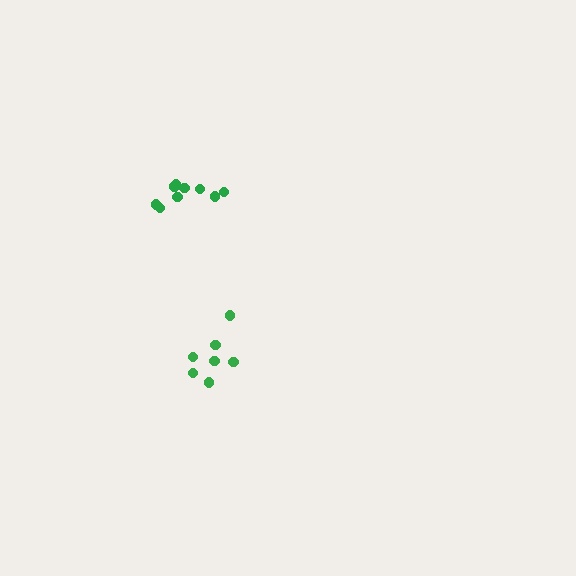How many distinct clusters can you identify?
There are 2 distinct clusters.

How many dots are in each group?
Group 1: 7 dots, Group 2: 9 dots (16 total).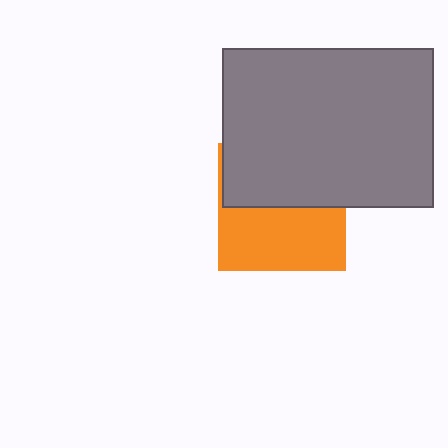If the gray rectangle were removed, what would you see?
You would see the complete orange square.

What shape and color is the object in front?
The object in front is a gray rectangle.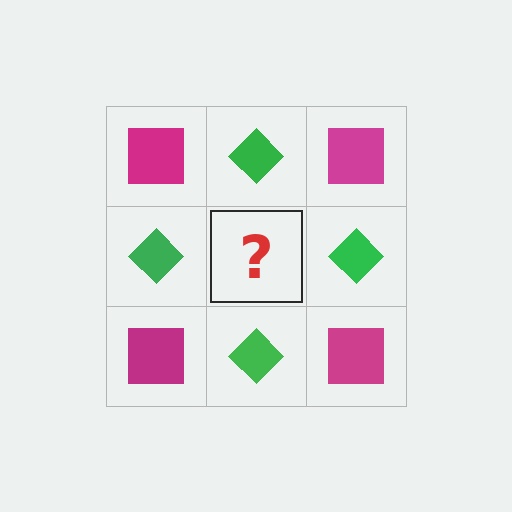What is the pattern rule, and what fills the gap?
The rule is that it alternates magenta square and green diamond in a checkerboard pattern. The gap should be filled with a magenta square.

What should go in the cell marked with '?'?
The missing cell should contain a magenta square.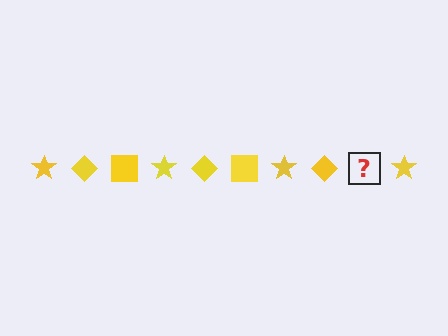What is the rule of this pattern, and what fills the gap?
The rule is that the pattern cycles through star, diamond, square shapes in yellow. The gap should be filled with a yellow square.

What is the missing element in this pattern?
The missing element is a yellow square.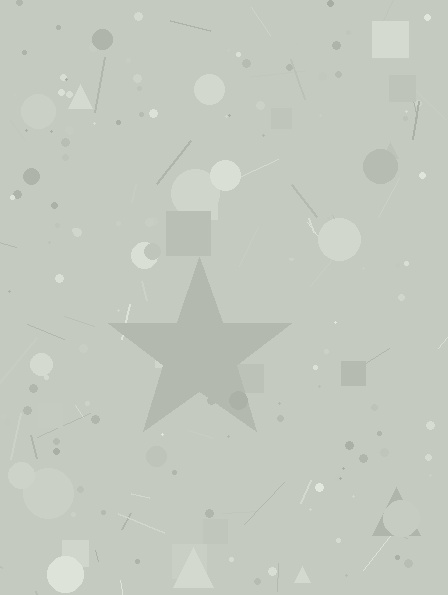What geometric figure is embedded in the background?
A star is embedded in the background.